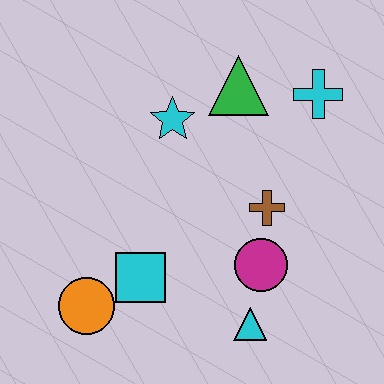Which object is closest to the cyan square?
The orange circle is closest to the cyan square.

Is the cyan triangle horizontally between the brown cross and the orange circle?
Yes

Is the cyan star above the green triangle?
No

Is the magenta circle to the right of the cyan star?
Yes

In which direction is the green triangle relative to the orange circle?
The green triangle is above the orange circle.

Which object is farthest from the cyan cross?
The orange circle is farthest from the cyan cross.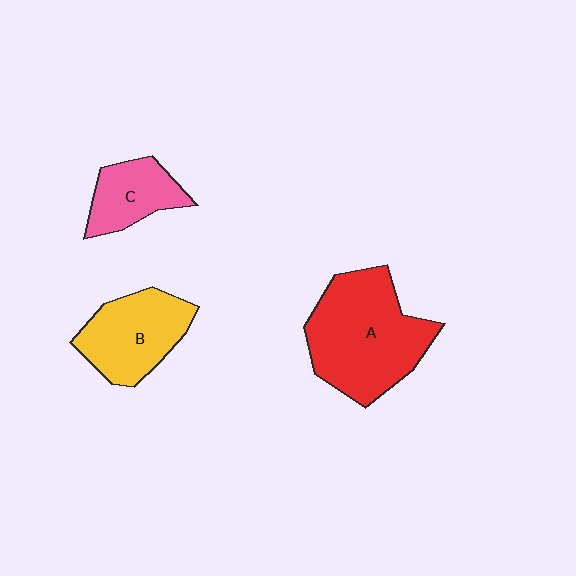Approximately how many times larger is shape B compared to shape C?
Approximately 1.5 times.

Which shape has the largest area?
Shape A (red).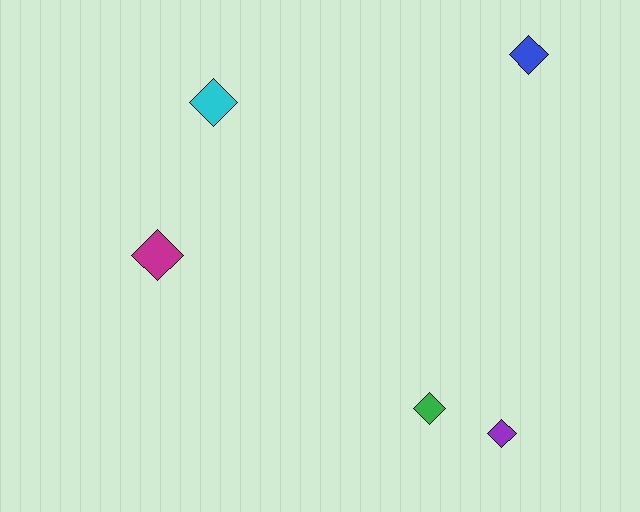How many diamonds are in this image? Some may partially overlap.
There are 5 diamonds.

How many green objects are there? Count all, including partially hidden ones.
There is 1 green object.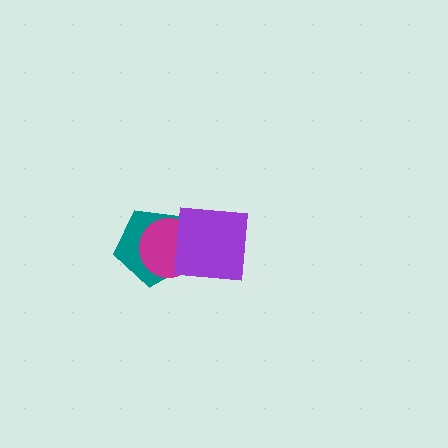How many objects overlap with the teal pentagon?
2 objects overlap with the teal pentagon.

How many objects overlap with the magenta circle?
2 objects overlap with the magenta circle.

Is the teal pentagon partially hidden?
Yes, it is partially covered by another shape.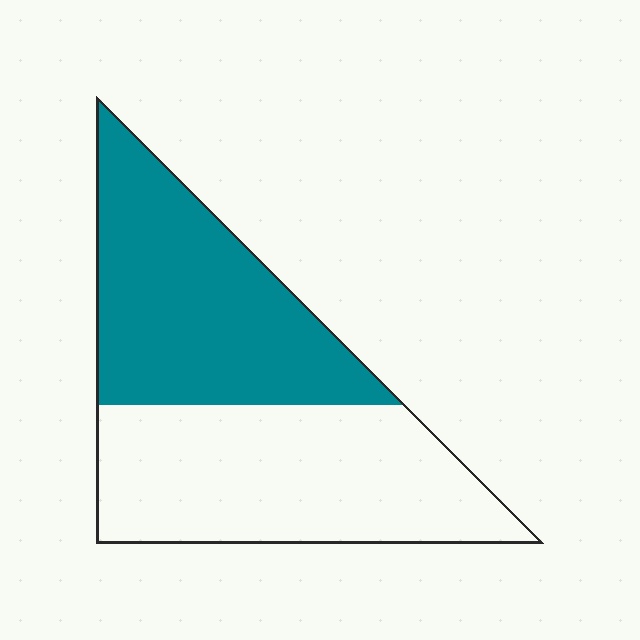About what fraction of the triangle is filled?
About one half (1/2).